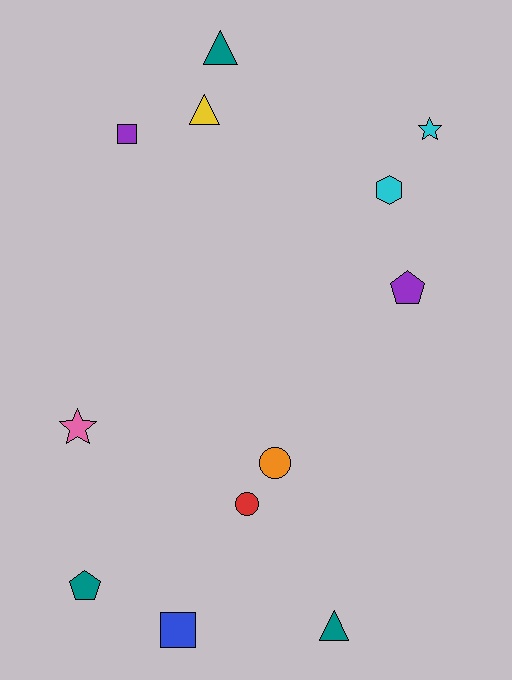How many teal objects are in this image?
There are 3 teal objects.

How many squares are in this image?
There are 2 squares.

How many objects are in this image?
There are 12 objects.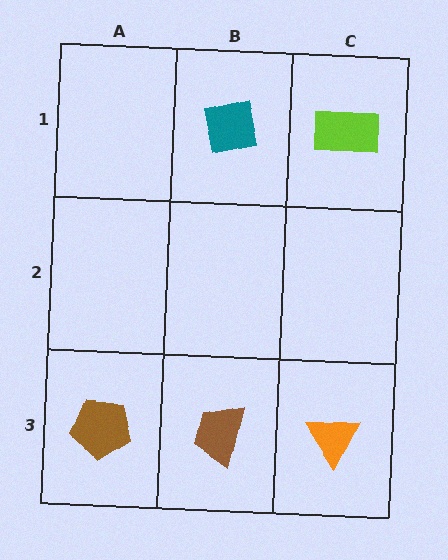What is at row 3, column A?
A brown pentagon.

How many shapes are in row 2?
0 shapes.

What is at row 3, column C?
An orange triangle.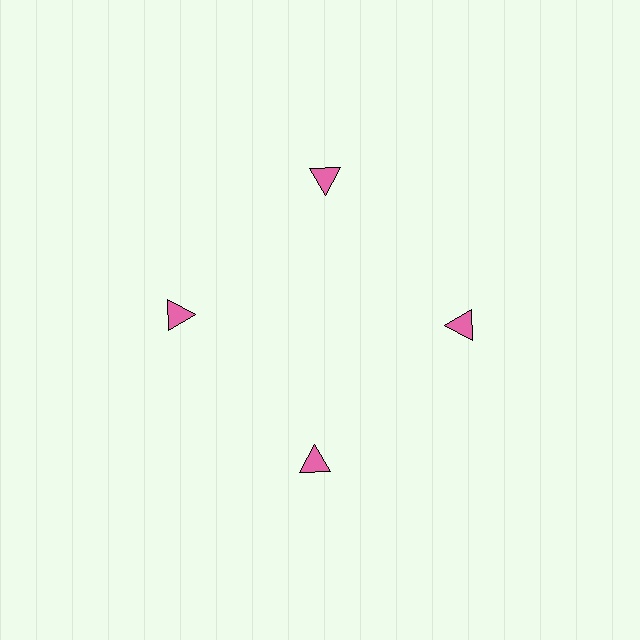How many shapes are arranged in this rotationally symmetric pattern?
There are 4 shapes, arranged in 4 groups of 1.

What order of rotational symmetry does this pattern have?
This pattern has 4-fold rotational symmetry.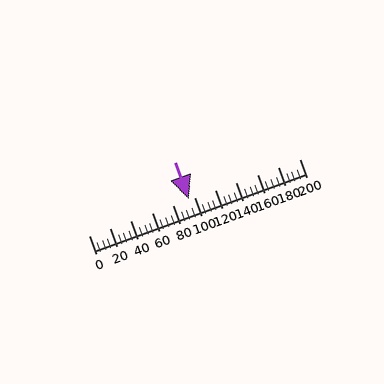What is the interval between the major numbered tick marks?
The major tick marks are spaced 20 units apart.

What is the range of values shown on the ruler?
The ruler shows values from 0 to 200.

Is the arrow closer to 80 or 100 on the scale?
The arrow is closer to 100.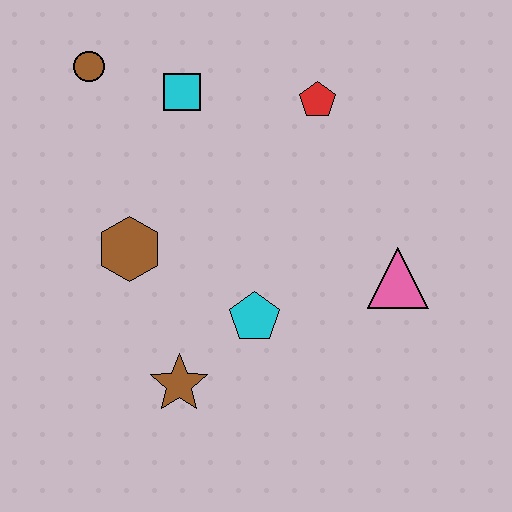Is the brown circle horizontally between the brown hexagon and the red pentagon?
No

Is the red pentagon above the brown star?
Yes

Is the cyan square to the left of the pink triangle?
Yes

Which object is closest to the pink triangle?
The cyan pentagon is closest to the pink triangle.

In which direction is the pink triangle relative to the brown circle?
The pink triangle is to the right of the brown circle.